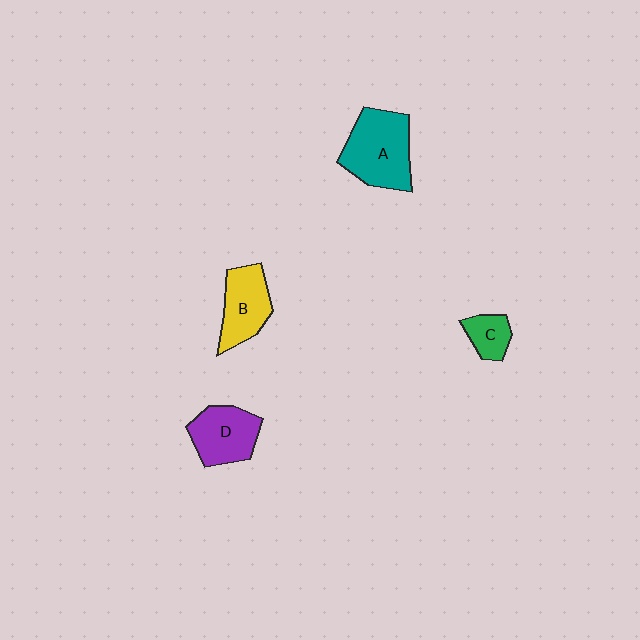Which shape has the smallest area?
Shape C (green).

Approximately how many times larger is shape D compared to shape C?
Approximately 1.9 times.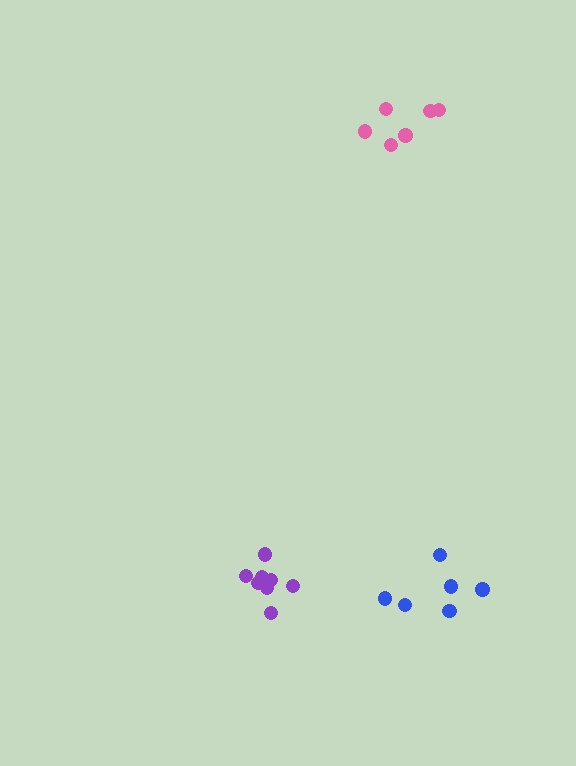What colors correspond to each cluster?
The clusters are colored: purple, blue, pink.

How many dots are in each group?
Group 1: 9 dots, Group 2: 6 dots, Group 3: 6 dots (21 total).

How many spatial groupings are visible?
There are 3 spatial groupings.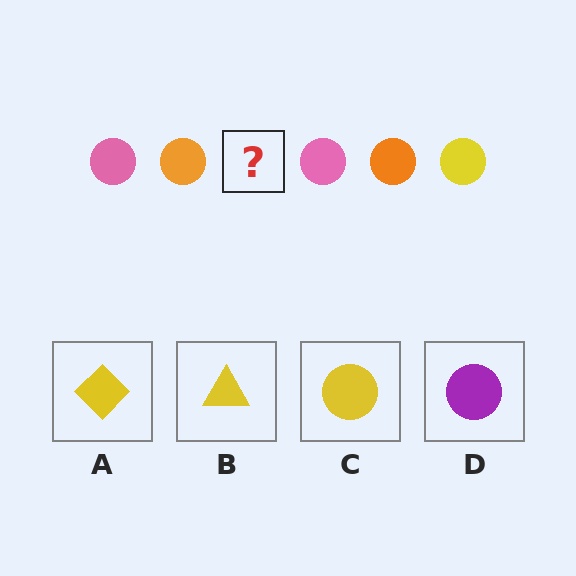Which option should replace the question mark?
Option C.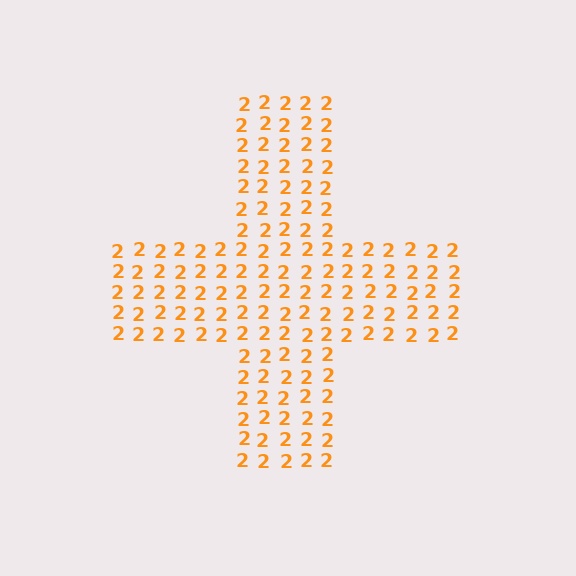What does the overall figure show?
The overall figure shows a cross.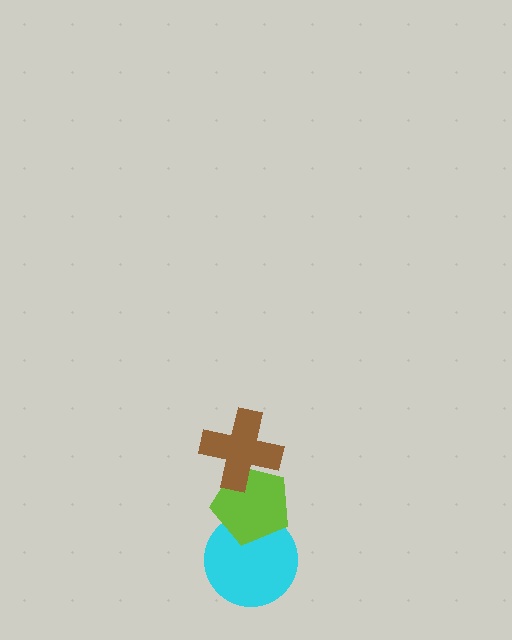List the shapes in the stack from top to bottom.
From top to bottom: the brown cross, the lime pentagon, the cyan circle.